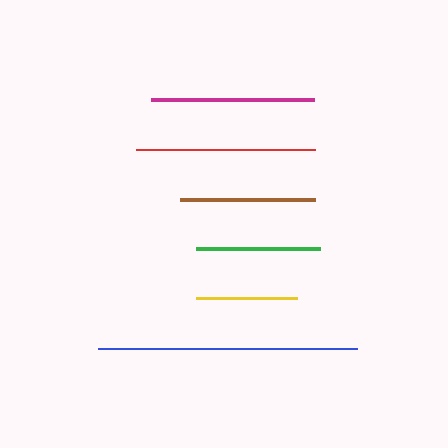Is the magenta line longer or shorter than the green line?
The magenta line is longer than the green line.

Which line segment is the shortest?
The yellow line is the shortest at approximately 101 pixels.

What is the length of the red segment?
The red segment is approximately 179 pixels long.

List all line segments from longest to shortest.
From longest to shortest: blue, red, magenta, brown, green, yellow.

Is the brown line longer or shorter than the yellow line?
The brown line is longer than the yellow line.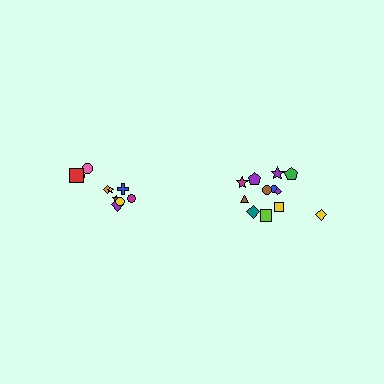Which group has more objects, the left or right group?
The right group.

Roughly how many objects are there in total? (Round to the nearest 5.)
Roughly 20 objects in total.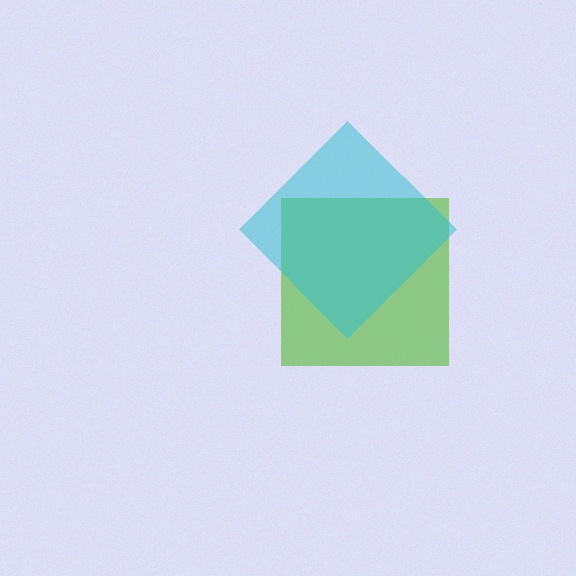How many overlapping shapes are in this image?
There are 2 overlapping shapes in the image.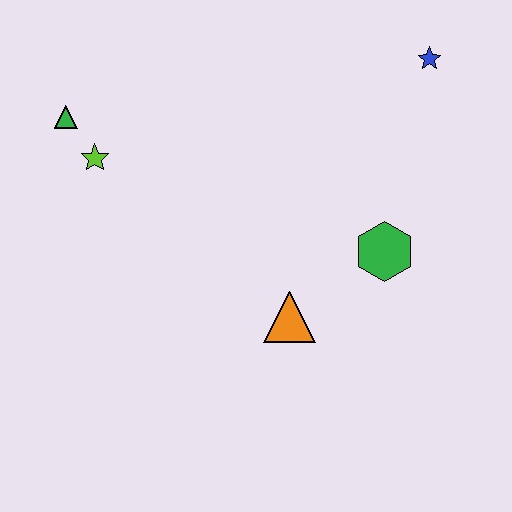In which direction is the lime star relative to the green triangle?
The lime star is below the green triangle.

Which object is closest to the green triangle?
The lime star is closest to the green triangle.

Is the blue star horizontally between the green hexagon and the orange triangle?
No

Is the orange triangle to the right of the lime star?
Yes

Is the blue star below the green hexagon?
No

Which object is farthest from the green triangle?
The blue star is farthest from the green triangle.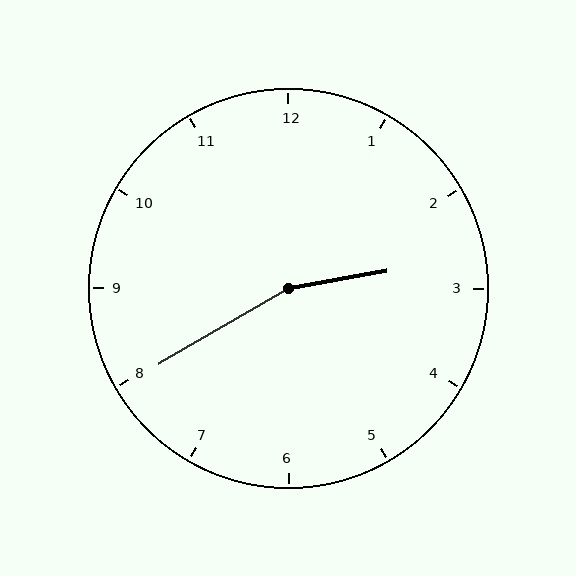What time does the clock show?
2:40.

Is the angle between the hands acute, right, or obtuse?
It is obtuse.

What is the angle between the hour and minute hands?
Approximately 160 degrees.